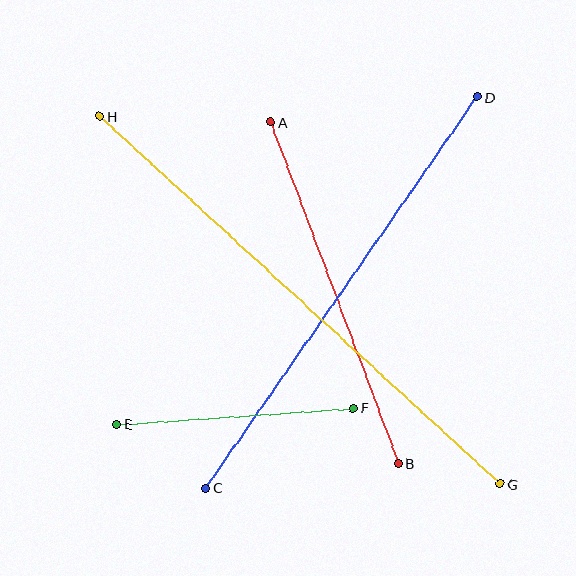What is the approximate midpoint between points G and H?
The midpoint is at approximately (300, 300) pixels.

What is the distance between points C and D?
The distance is approximately 476 pixels.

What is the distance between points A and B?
The distance is approximately 365 pixels.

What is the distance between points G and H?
The distance is approximately 544 pixels.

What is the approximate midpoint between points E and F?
The midpoint is at approximately (235, 416) pixels.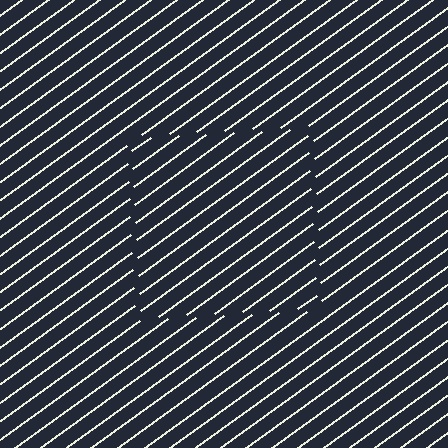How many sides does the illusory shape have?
4 sides — the line-ends trace a square.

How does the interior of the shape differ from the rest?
The interior of the shape contains the same grating, shifted by half a period — the contour is defined by the phase discontinuity where line-ends from the inner and outer gratings abut.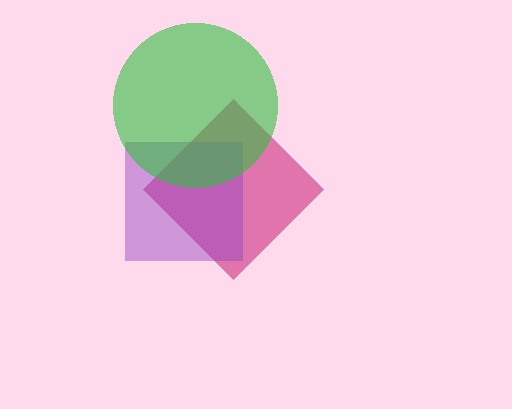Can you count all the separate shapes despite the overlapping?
Yes, there are 3 separate shapes.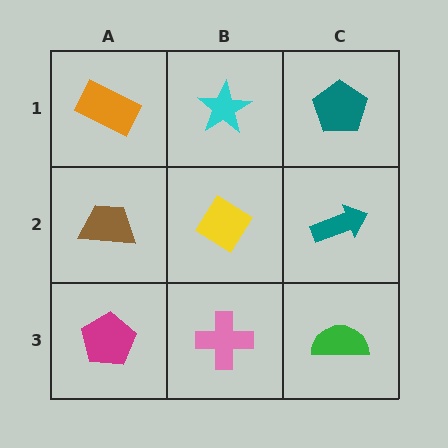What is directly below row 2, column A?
A magenta pentagon.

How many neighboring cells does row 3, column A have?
2.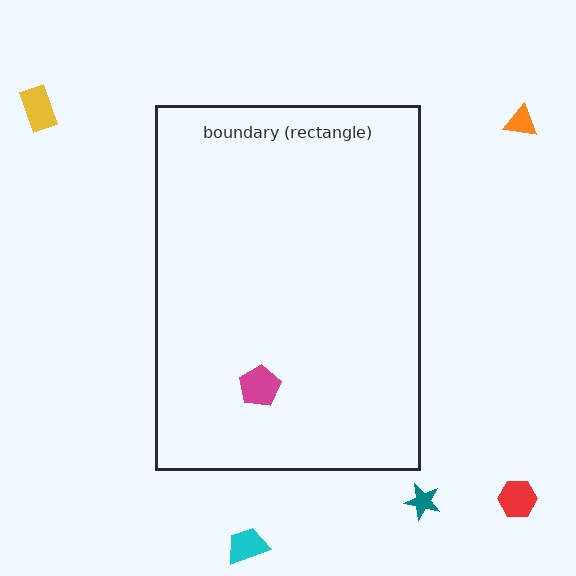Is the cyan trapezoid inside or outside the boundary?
Outside.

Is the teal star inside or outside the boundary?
Outside.